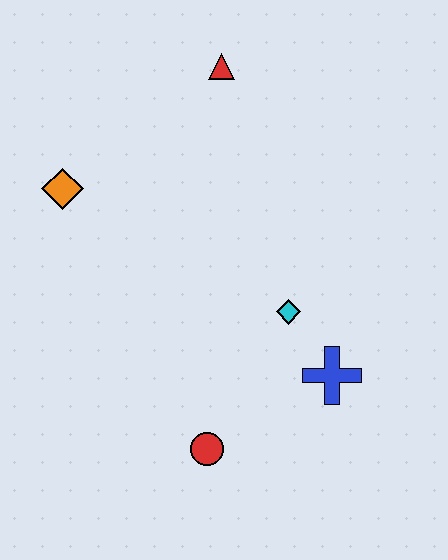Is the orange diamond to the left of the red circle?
Yes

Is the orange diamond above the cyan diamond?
Yes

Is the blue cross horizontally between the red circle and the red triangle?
No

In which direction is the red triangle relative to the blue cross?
The red triangle is above the blue cross.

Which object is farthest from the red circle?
The red triangle is farthest from the red circle.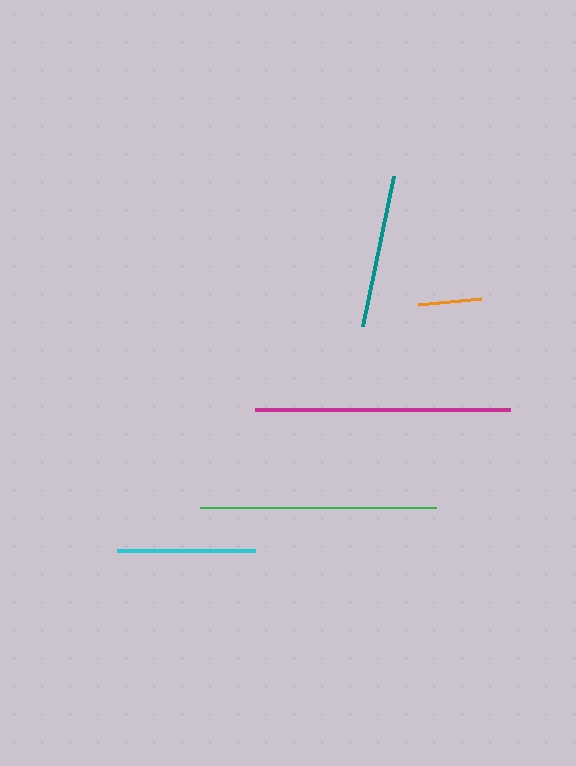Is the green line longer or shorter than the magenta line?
The magenta line is longer than the green line.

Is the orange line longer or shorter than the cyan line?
The cyan line is longer than the orange line.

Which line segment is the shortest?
The orange line is the shortest at approximately 63 pixels.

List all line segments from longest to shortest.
From longest to shortest: magenta, green, teal, cyan, orange.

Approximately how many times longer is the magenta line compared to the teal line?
The magenta line is approximately 1.7 times the length of the teal line.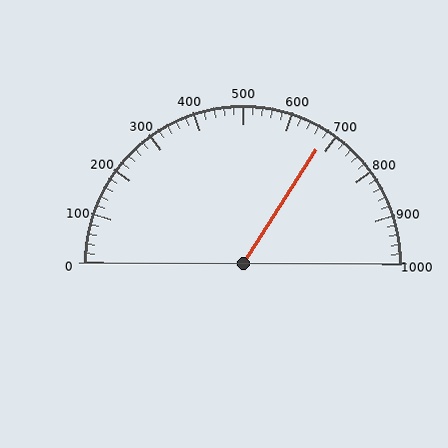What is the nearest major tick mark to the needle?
The nearest major tick mark is 700.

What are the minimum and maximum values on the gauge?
The gauge ranges from 0 to 1000.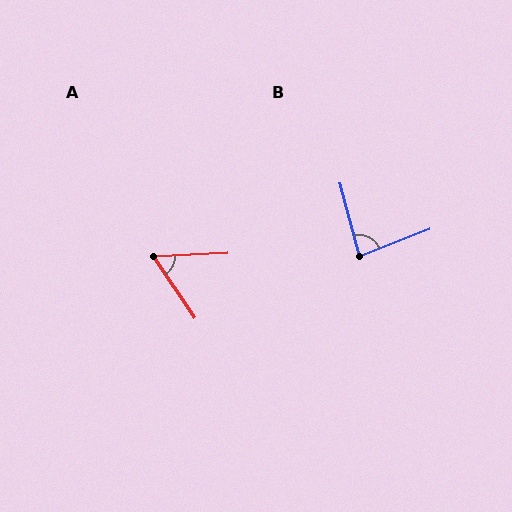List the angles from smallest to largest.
A (59°), B (83°).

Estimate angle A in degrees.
Approximately 59 degrees.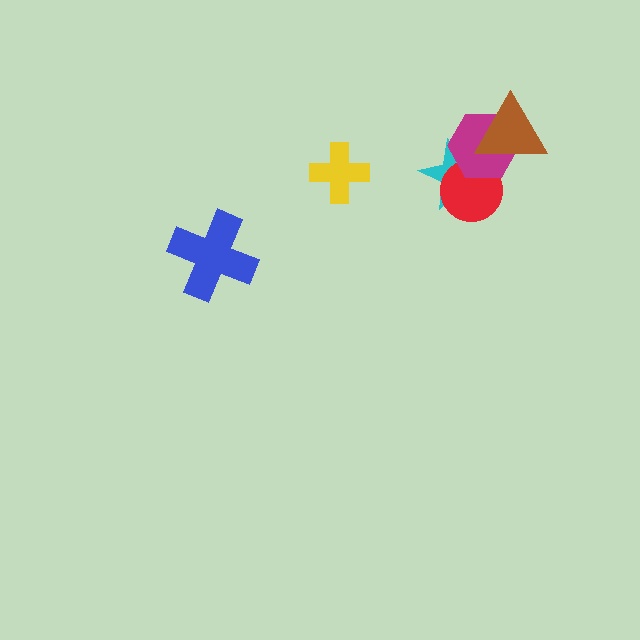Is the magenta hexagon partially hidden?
Yes, it is partially covered by another shape.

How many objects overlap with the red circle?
2 objects overlap with the red circle.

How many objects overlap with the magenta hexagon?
3 objects overlap with the magenta hexagon.